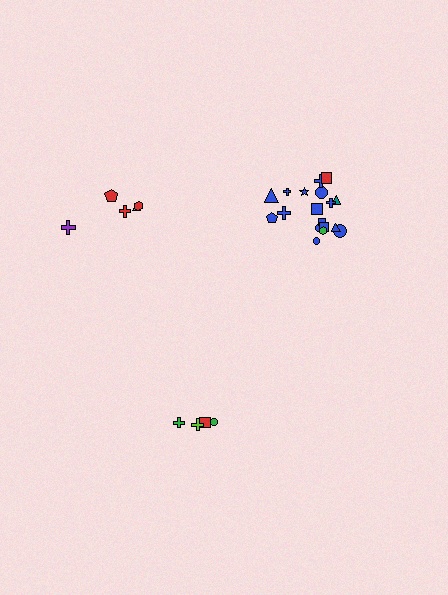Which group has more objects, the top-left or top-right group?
The top-right group.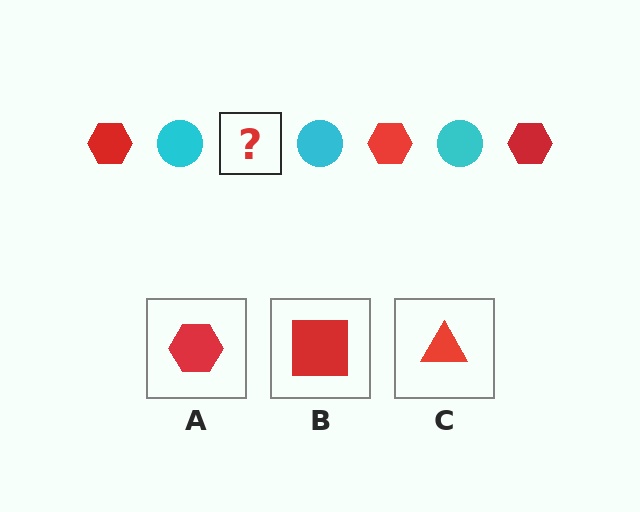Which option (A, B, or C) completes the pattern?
A.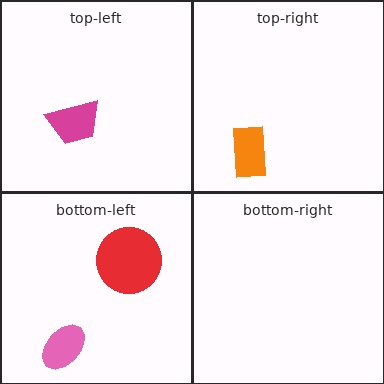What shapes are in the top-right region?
The orange rectangle.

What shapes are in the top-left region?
The magenta trapezoid.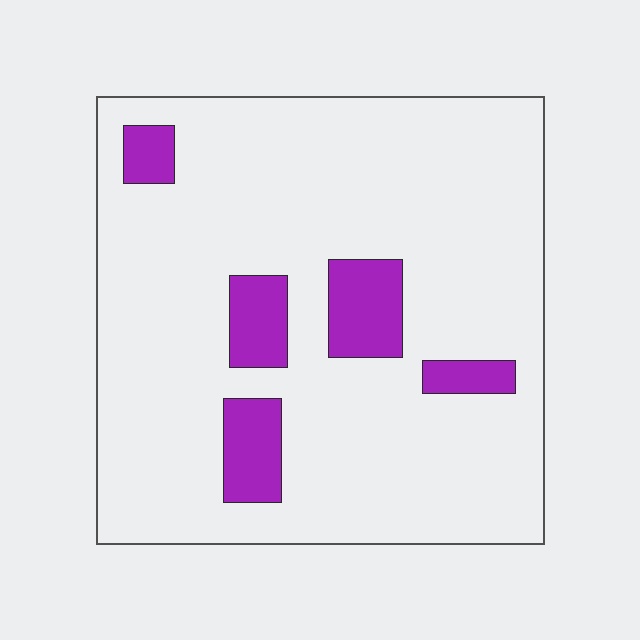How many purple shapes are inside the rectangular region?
5.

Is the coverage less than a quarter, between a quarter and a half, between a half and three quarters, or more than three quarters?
Less than a quarter.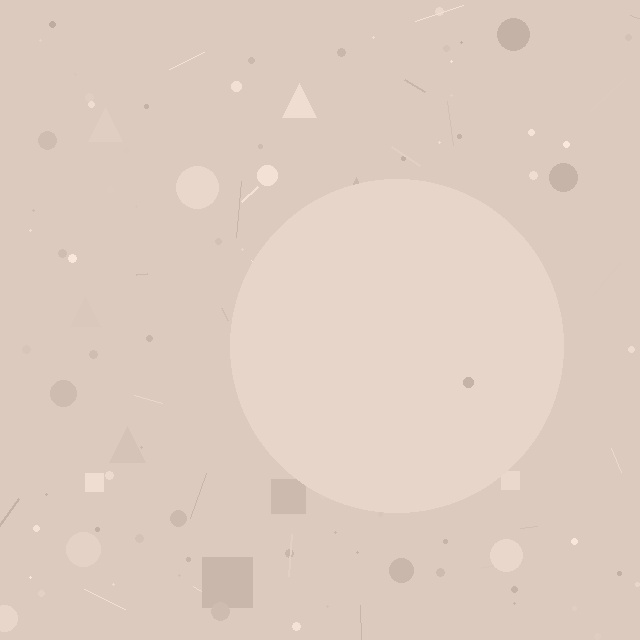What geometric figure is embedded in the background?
A circle is embedded in the background.